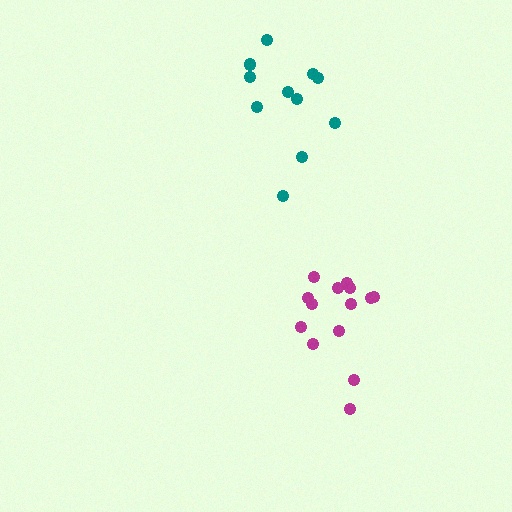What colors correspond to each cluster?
The clusters are colored: magenta, teal.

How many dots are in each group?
Group 1: 14 dots, Group 2: 11 dots (25 total).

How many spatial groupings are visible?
There are 2 spatial groupings.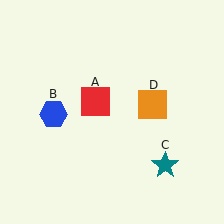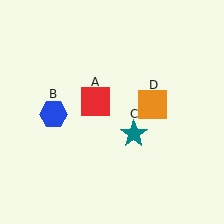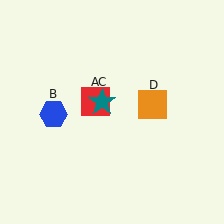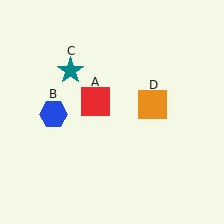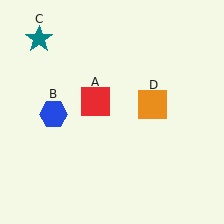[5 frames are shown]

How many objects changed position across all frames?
1 object changed position: teal star (object C).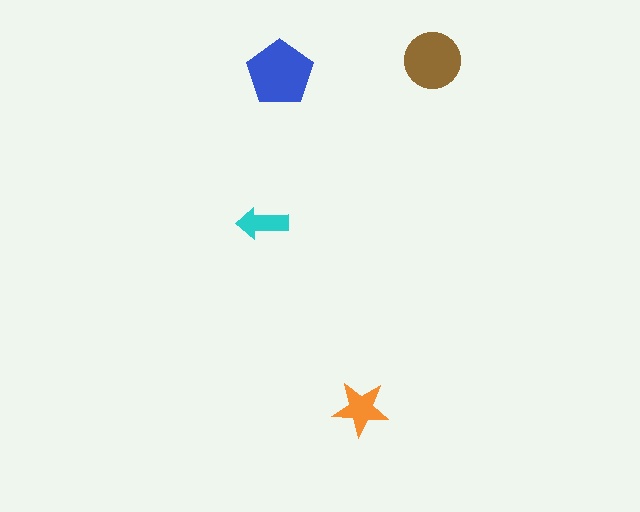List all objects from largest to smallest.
The blue pentagon, the brown circle, the orange star, the cyan arrow.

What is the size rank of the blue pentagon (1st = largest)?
1st.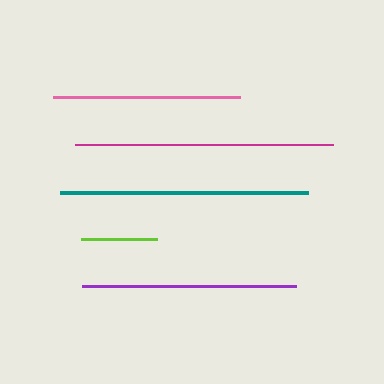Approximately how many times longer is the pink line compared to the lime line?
The pink line is approximately 2.4 times the length of the lime line.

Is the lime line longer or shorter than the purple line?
The purple line is longer than the lime line.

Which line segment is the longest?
The magenta line is the longest at approximately 258 pixels.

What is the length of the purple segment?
The purple segment is approximately 215 pixels long.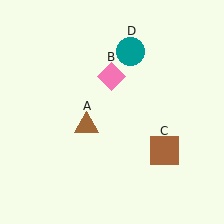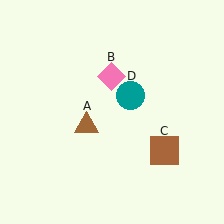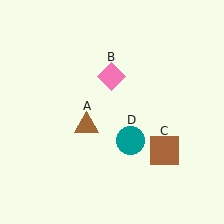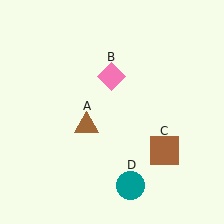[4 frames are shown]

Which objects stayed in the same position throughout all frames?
Brown triangle (object A) and pink diamond (object B) and brown square (object C) remained stationary.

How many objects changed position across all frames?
1 object changed position: teal circle (object D).